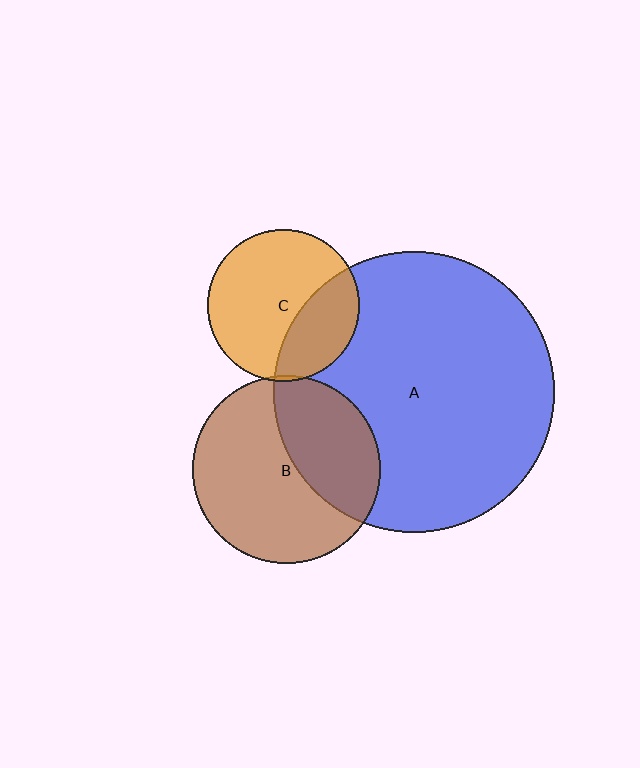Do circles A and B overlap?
Yes.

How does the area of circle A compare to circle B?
Approximately 2.2 times.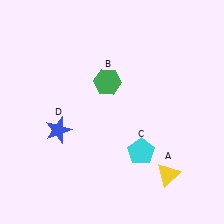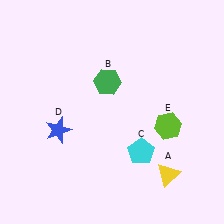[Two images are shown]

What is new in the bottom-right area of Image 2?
A lime hexagon (E) was added in the bottom-right area of Image 2.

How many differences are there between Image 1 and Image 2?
There is 1 difference between the two images.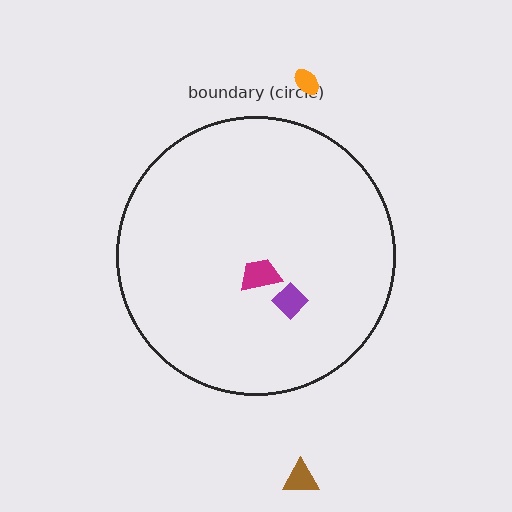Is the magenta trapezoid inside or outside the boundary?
Inside.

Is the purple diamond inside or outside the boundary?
Inside.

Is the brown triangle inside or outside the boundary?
Outside.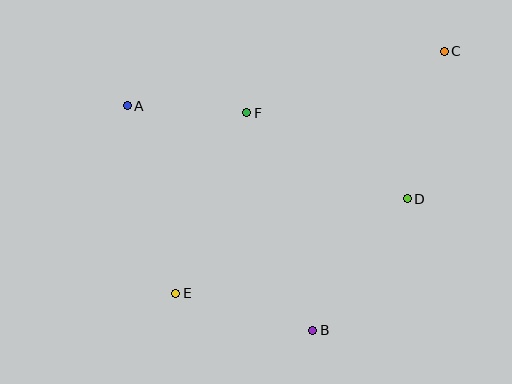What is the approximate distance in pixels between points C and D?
The distance between C and D is approximately 152 pixels.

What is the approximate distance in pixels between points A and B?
The distance between A and B is approximately 291 pixels.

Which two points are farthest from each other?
Points C and E are farthest from each other.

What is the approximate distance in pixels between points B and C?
The distance between B and C is approximately 308 pixels.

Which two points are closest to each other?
Points A and F are closest to each other.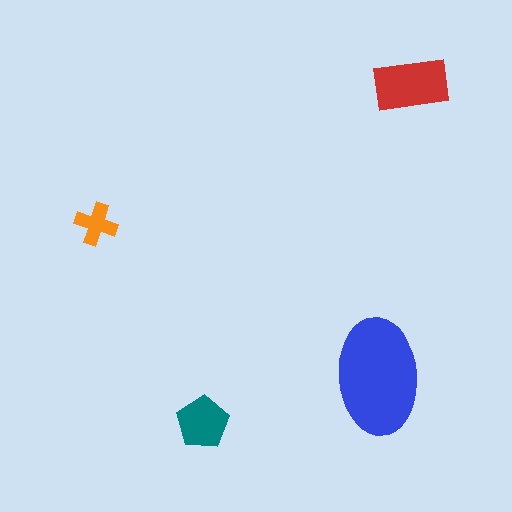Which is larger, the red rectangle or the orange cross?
The red rectangle.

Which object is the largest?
The blue ellipse.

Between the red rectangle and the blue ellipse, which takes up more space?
The blue ellipse.